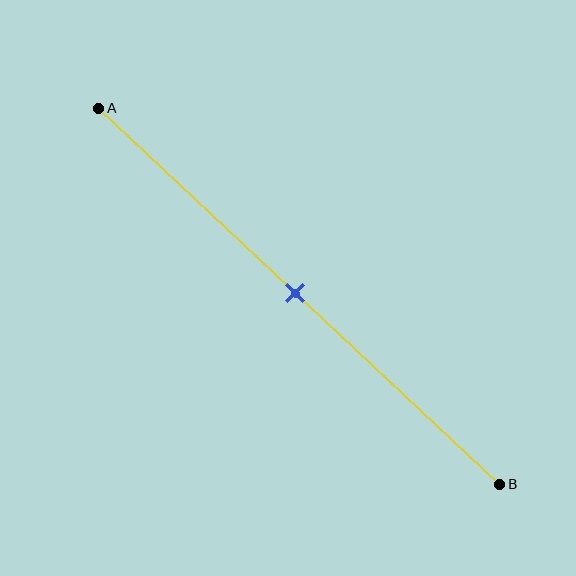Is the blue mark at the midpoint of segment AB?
Yes, the mark is approximately at the midpoint.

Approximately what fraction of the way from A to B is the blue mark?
The blue mark is approximately 50% of the way from A to B.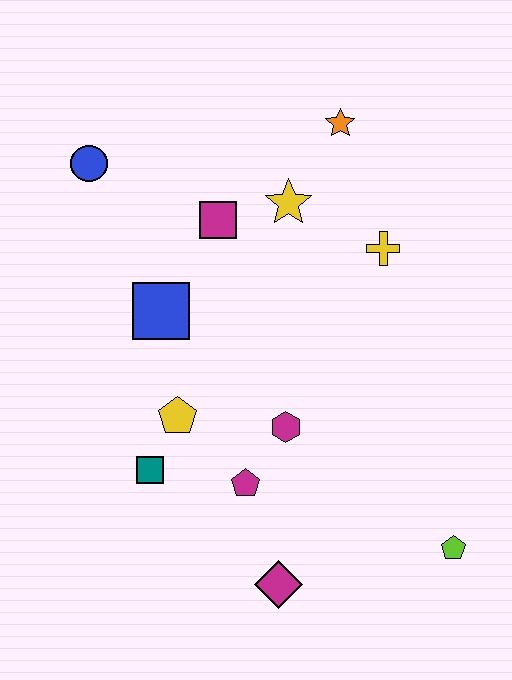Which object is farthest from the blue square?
The lime pentagon is farthest from the blue square.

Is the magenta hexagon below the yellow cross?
Yes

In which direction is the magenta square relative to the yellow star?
The magenta square is to the left of the yellow star.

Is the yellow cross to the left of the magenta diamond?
No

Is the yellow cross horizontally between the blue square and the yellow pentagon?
No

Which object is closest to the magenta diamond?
The magenta pentagon is closest to the magenta diamond.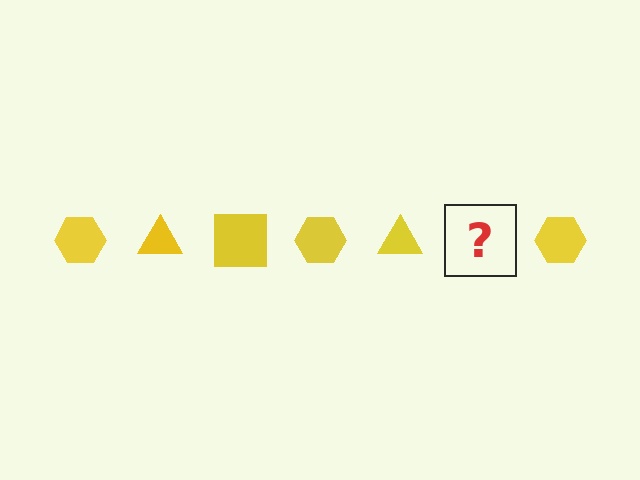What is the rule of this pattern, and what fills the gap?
The rule is that the pattern cycles through hexagon, triangle, square shapes in yellow. The gap should be filled with a yellow square.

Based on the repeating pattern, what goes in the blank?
The blank should be a yellow square.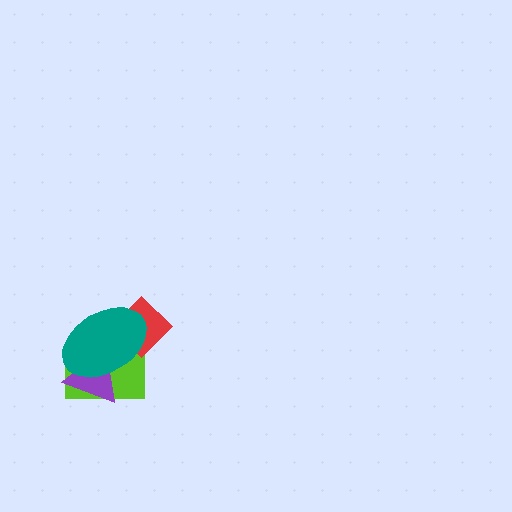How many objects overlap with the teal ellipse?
3 objects overlap with the teal ellipse.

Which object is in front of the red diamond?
The teal ellipse is in front of the red diamond.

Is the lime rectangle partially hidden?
Yes, it is partially covered by another shape.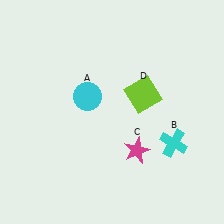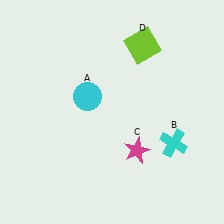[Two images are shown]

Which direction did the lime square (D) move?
The lime square (D) moved up.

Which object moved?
The lime square (D) moved up.